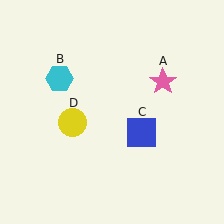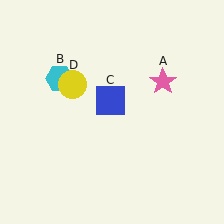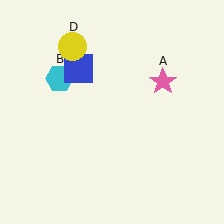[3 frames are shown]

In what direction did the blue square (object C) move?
The blue square (object C) moved up and to the left.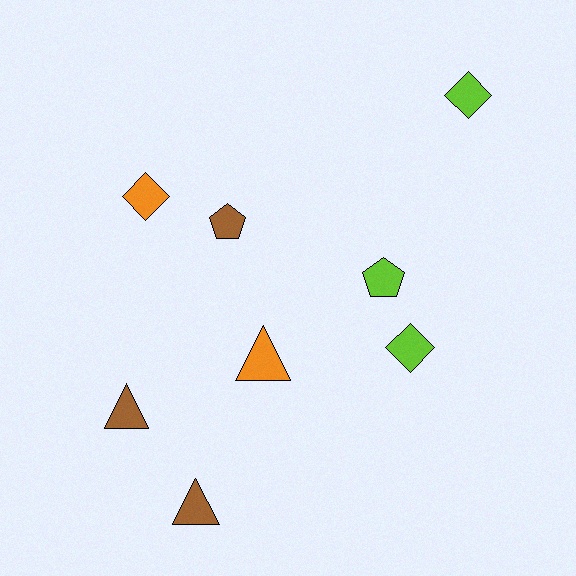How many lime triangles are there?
There are no lime triangles.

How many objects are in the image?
There are 8 objects.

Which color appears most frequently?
Brown, with 3 objects.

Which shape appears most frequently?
Triangle, with 3 objects.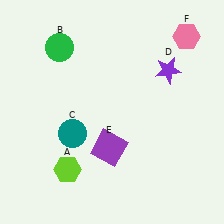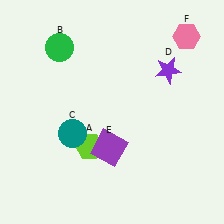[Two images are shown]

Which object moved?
The lime hexagon (A) moved up.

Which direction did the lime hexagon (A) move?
The lime hexagon (A) moved up.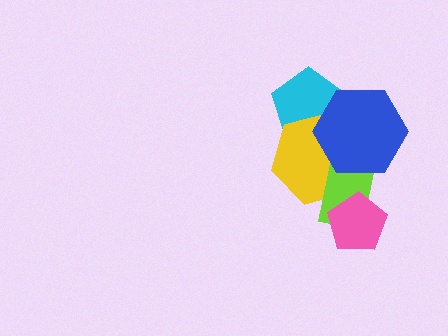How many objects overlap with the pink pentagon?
1 object overlaps with the pink pentagon.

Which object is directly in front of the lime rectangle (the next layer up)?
The pink pentagon is directly in front of the lime rectangle.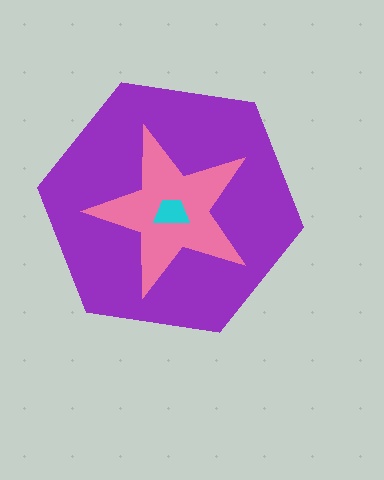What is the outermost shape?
The purple hexagon.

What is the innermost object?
The cyan trapezoid.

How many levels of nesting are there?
3.